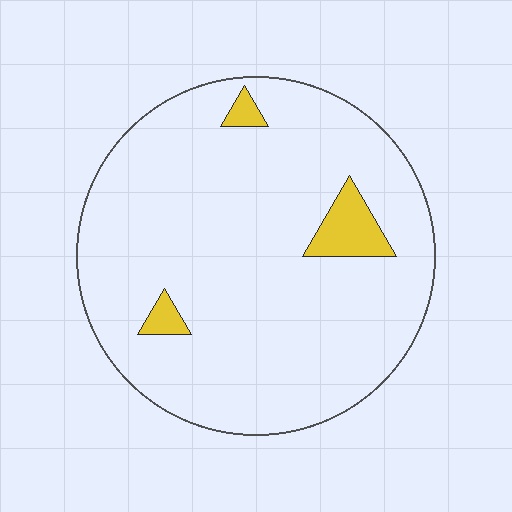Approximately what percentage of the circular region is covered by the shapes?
Approximately 5%.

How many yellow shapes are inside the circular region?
3.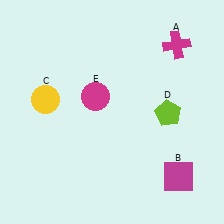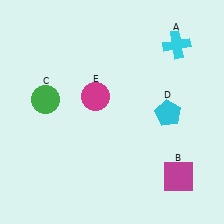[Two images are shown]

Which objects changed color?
A changed from magenta to cyan. C changed from yellow to green. D changed from lime to cyan.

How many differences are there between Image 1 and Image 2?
There are 3 differences between the two images.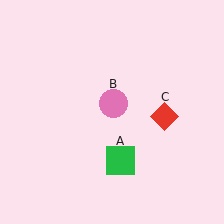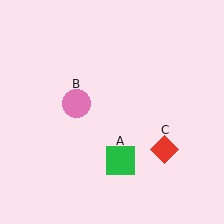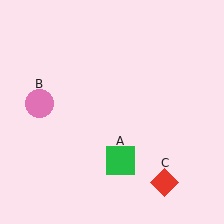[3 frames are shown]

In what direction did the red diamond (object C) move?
The red diamond (object C) moved down.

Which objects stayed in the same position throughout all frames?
Green square (object A) remained stationary.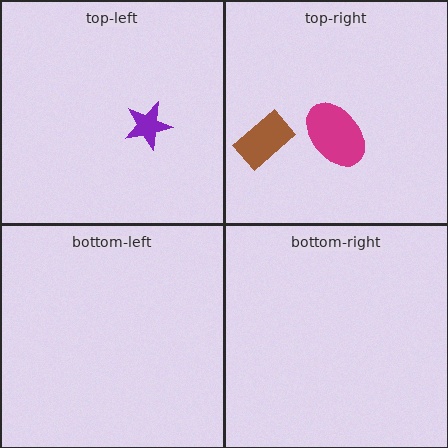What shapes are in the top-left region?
The purple star.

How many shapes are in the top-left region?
1.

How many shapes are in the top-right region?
2.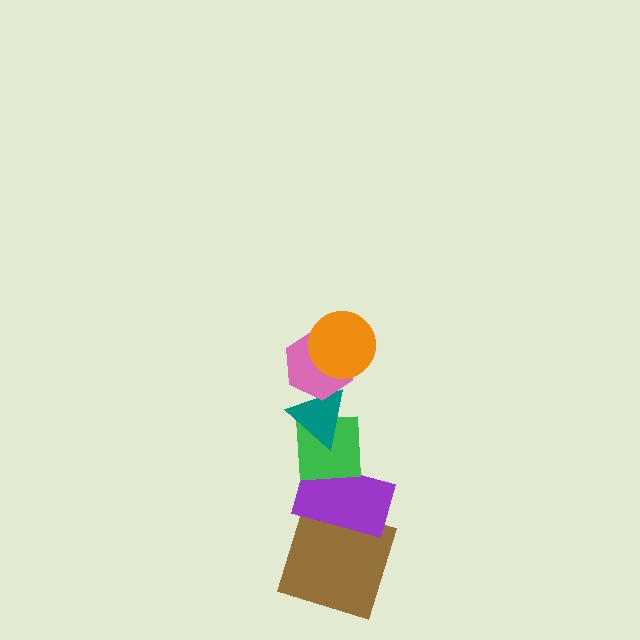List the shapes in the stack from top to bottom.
From top to bottom: the orange circle, the pink hexagon, the teal triangle, the green square, the purple rectangle, the brown square.